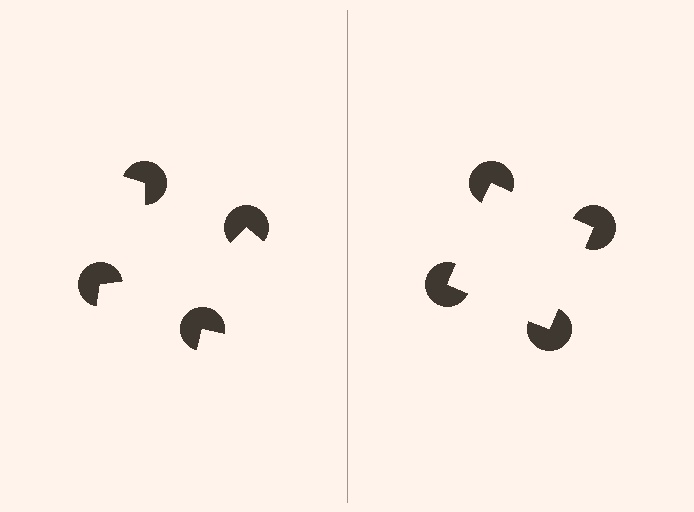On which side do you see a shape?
An illusory square appears on the right side. On the left side the wedge cuts are rotated, so no coherent shape forms.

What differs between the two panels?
The pac-man discs are positioned identically on both sides; only the wedge orientations differ. On the right they align to a square; on the left they are misaligned.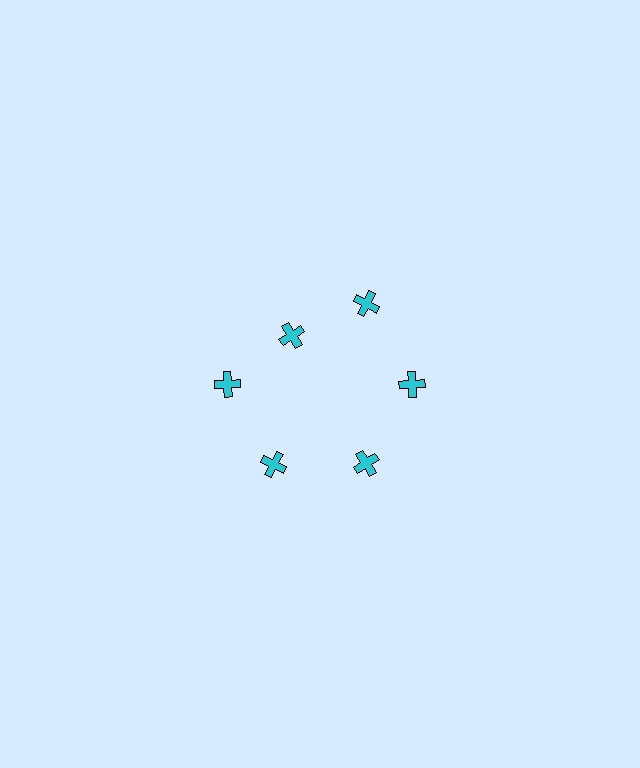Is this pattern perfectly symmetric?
No. The 6 cyan crosses are arranged in a ring, but one element near the 11 o'clock position is pulled inward toward the center, breaking the 6-fold rotational symmetry.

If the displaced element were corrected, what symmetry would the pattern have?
It would have 6-fold rotational symmetry — the pattern would map onto itself every 60 degrees.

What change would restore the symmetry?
The symmetry would be restored by moving it outward, back onto the ring so that all 6 crosses sit at equal angles and equal distance from the center.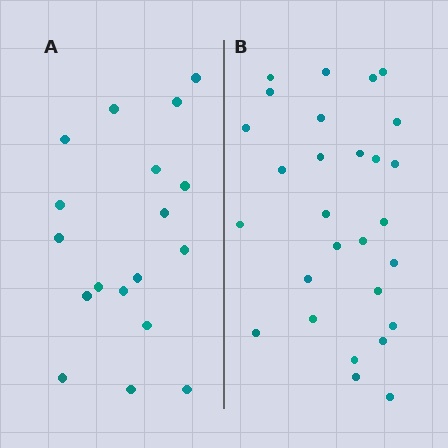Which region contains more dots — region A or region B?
Region B (the right region) has more dots.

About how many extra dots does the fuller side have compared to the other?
Region B has roughly 10 or so more dots than region A.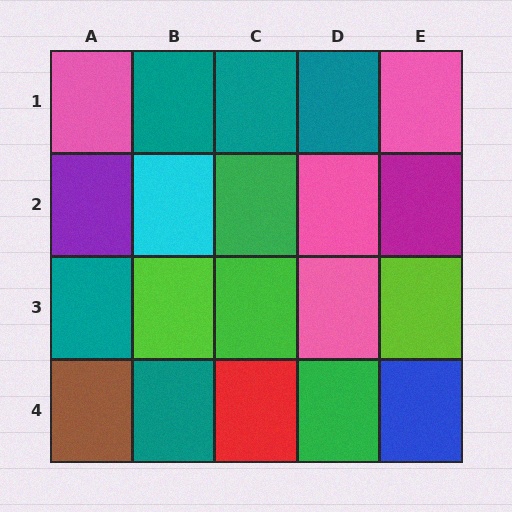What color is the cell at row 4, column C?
Red.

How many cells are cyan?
1 cell is cyan.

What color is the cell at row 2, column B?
Cyan.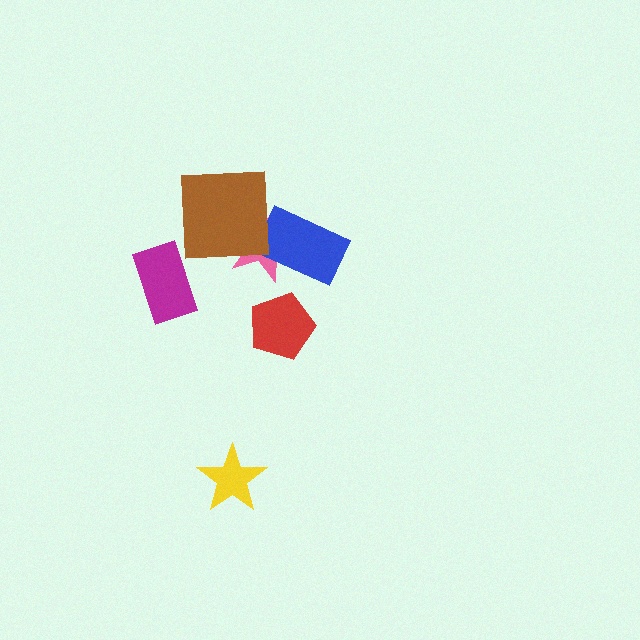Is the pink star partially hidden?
Yes, it is partially covered by another shape.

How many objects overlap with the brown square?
1 object overlaps with the brown square.